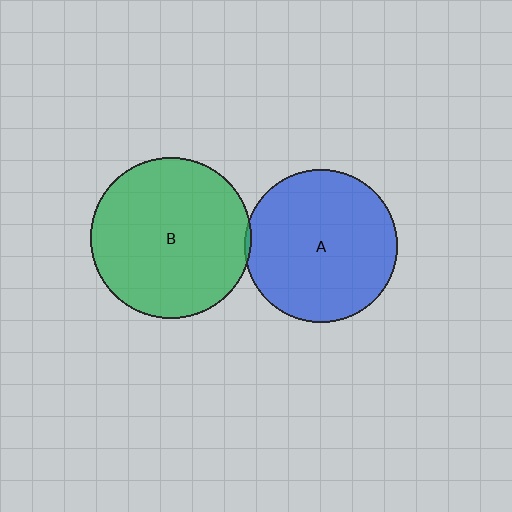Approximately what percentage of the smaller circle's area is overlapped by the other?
Approximately 5%.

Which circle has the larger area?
Circle B (green).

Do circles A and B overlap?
Yes.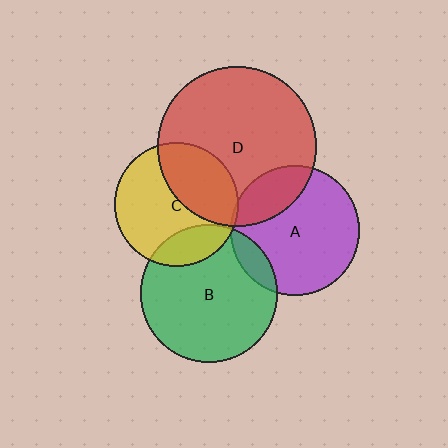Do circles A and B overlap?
Yes.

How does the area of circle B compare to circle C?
Approximately 1.2 times.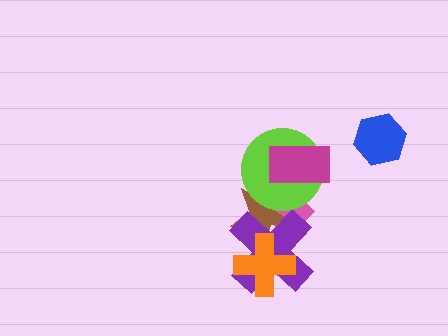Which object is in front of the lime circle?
The magenta rectangle is in front of the lime circle.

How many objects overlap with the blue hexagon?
0 objects overlap with the blue hexagon.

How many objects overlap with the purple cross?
3 objects overlap with the purple cross.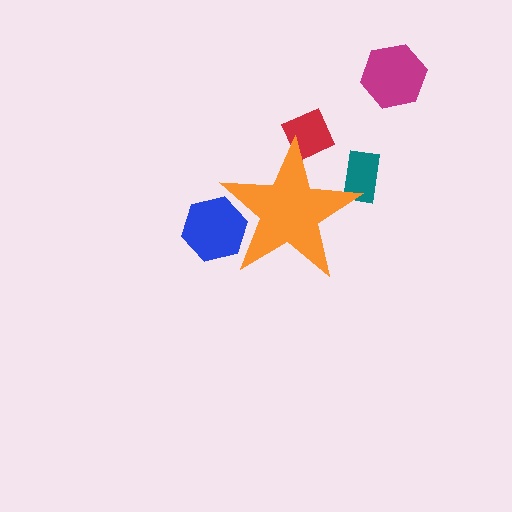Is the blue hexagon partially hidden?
Yes, the blue hexagon is partially hidden behind the orange star.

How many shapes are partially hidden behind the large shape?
3 shapes are partially hidden.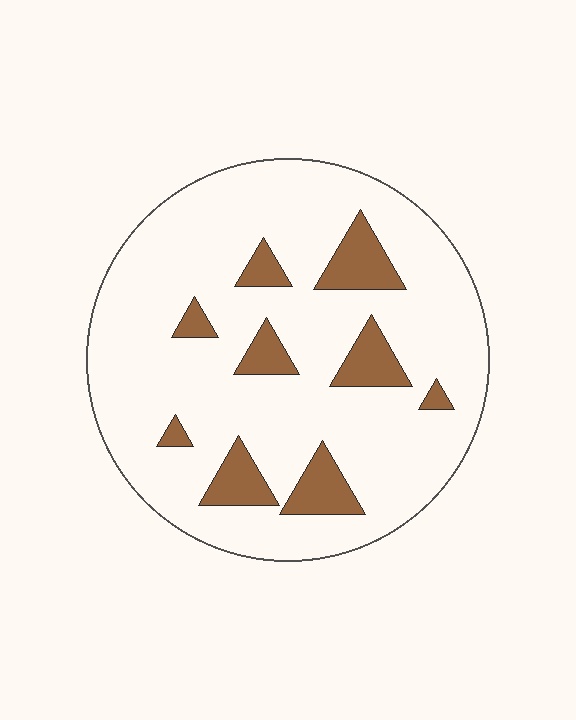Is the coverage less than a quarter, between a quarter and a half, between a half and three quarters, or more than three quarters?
Less than a quarter.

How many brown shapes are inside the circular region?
9.